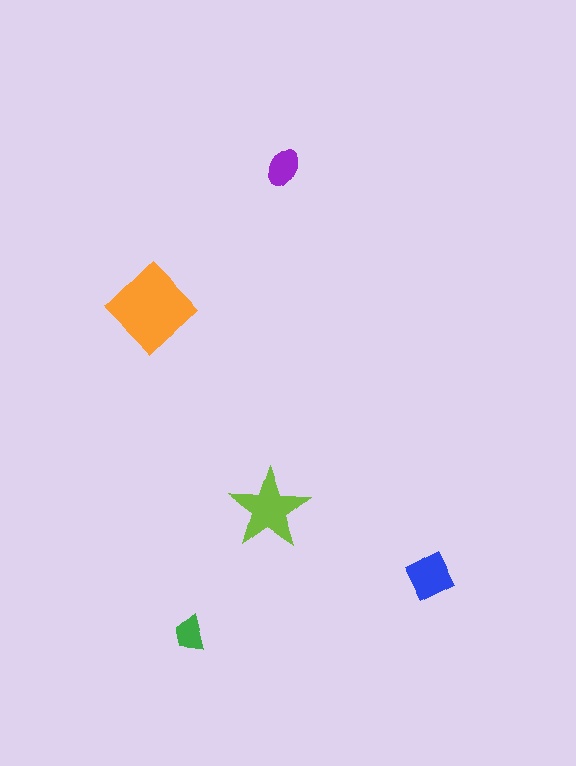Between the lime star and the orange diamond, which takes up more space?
The orange diamond.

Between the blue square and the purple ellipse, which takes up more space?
The blue square.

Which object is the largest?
The orange diamond.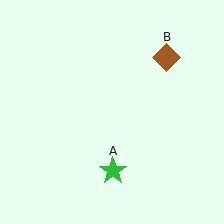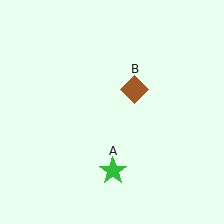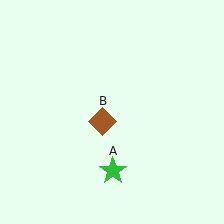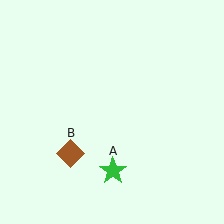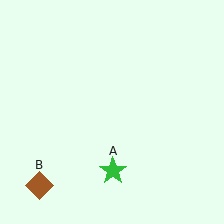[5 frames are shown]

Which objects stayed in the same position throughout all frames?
Green star (object A) remained stationary.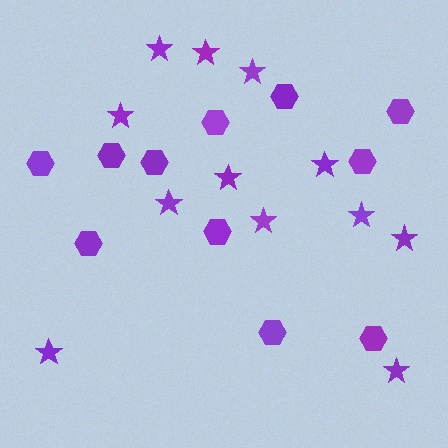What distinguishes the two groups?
There are 2 groups: one group of hexagons (11) and one group of stars (12).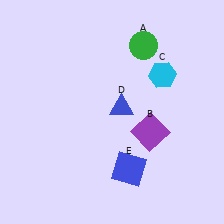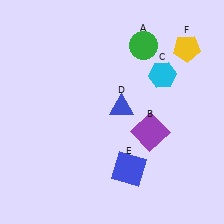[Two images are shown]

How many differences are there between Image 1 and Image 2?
There is 1 difference between the two images.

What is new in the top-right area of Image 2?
A yellow pentagon (F) was added in the top-right area of Image 2.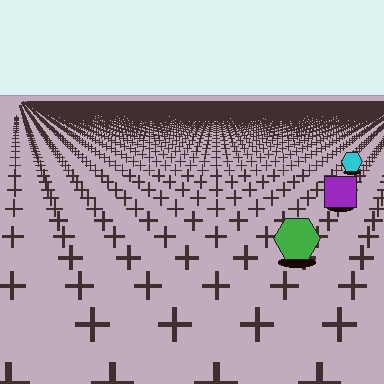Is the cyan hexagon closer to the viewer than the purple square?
No. The purple square is closer — you can tell from the texture gradient: the ground texture is coarser near it.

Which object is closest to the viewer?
The green hexagon is closest. The texture marks near it are larger and more spread out.